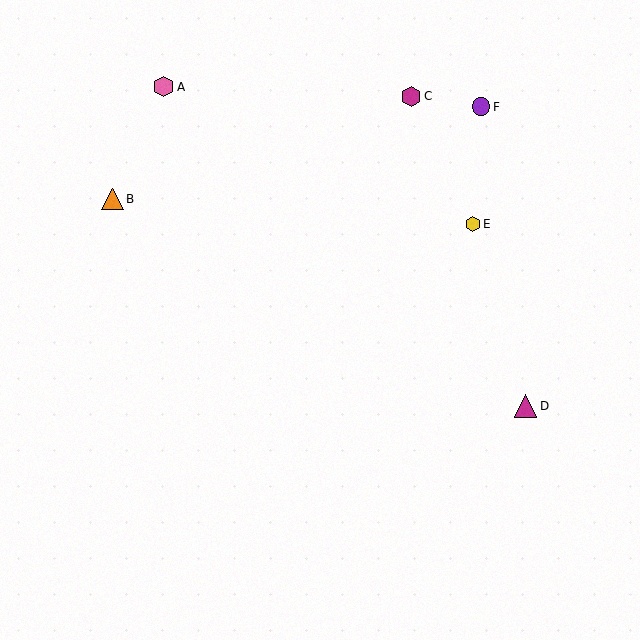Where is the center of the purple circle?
The center of the purple circle is at (481, 107).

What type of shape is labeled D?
Shape D is a magenta triangle.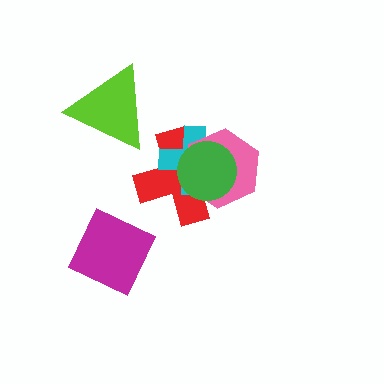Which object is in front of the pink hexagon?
The green circle is in front of the pink hexagon.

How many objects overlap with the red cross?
3 objects overlap with the red cross.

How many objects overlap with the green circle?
3 objects overlap with the green circle.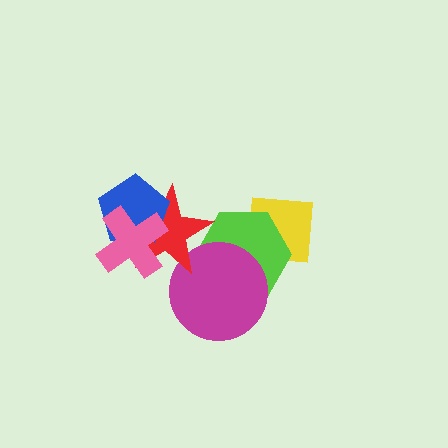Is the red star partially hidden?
Yes, it is partially covered by another shape.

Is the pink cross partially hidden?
No, no other shape covers it.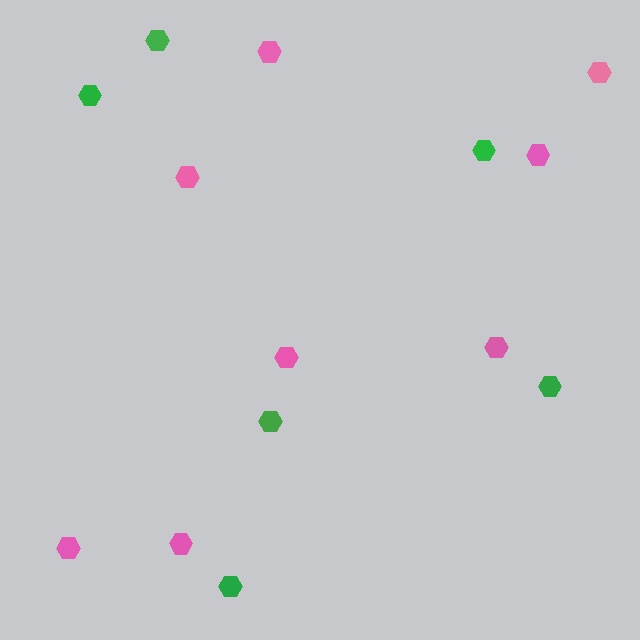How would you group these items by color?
There are 2 groups: one group of pink hexagons (8) and one group of green hexagons (6).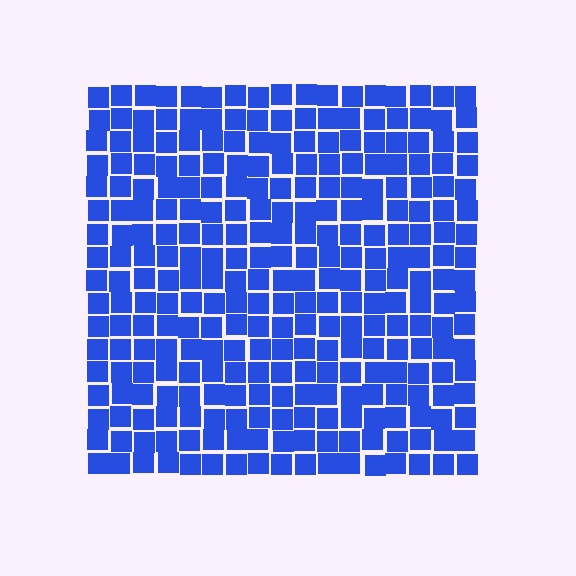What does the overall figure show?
The overall figure shows a square.